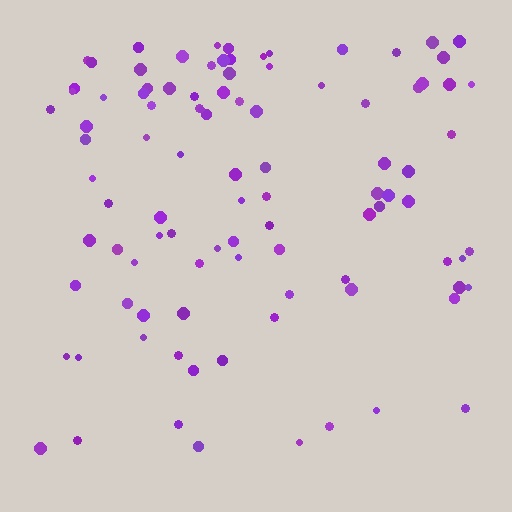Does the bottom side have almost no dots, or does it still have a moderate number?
Still a moderate number, just noticeably fewer than the top.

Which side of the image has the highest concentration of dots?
The top.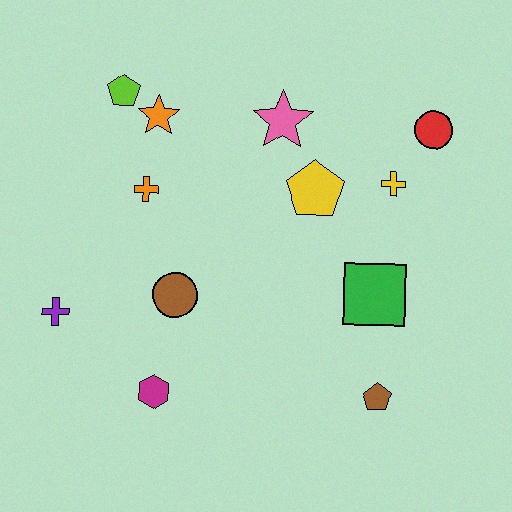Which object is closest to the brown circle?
The magenta hexagon is closest to the brown circle.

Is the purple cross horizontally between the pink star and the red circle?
No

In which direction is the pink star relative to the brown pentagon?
The pink star is above the brown pentagon.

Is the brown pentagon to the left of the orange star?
No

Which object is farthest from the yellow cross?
The purple cross is farthest from the yellow cross.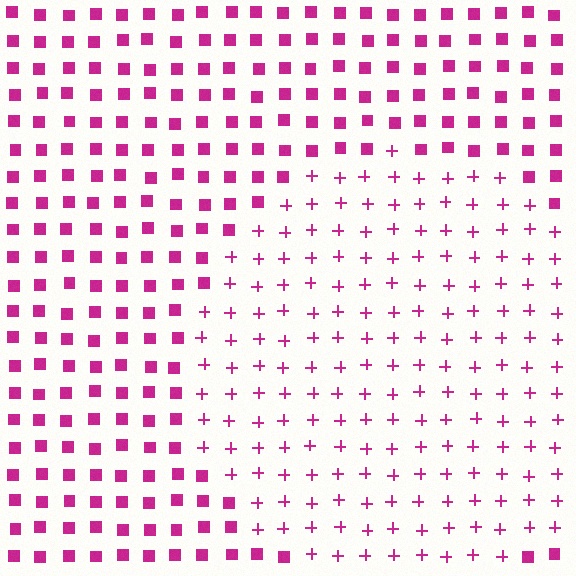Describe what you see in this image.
The image is filled with small magenta elements arranged in a uniform grid. A circle-shaped region contains plus signs, while the surrounding area contains squares. The boundary is defined purely by the change in element shape.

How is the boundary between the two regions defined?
The boundary is defined by a change in element shape: plus signs inside vs. squares outside. All elements share the same color and spacing.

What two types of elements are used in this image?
The image uses plus signs inside the circle region and squares outside it.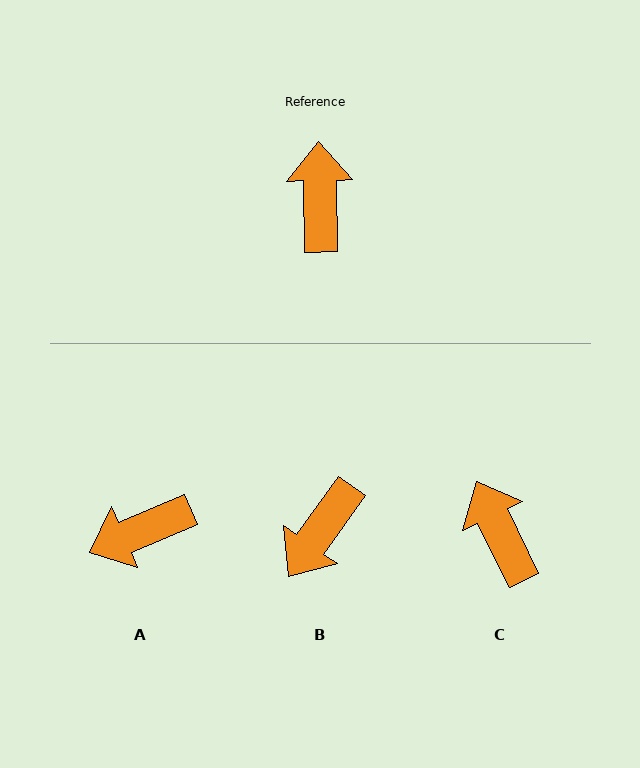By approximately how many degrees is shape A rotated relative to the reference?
Approximately 111 degrees counter-clockwise.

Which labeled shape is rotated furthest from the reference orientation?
B, about 144 degrees away.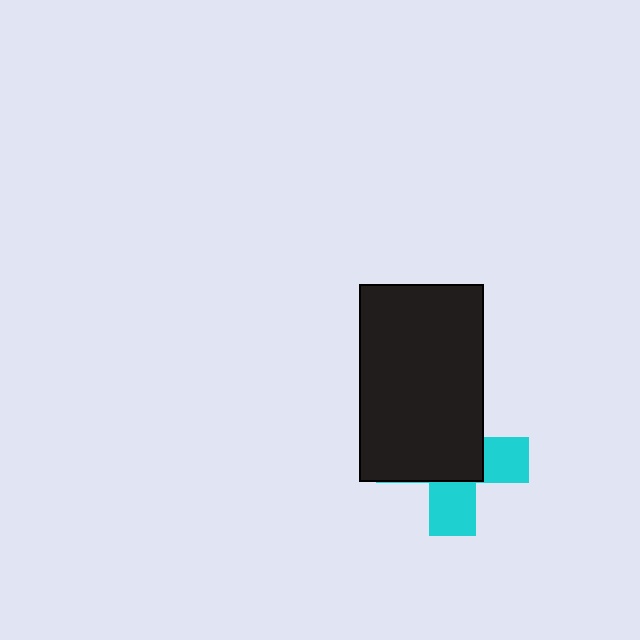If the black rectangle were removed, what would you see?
You would see the complete cyan cross.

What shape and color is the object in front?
The object in front is a black rectangle.